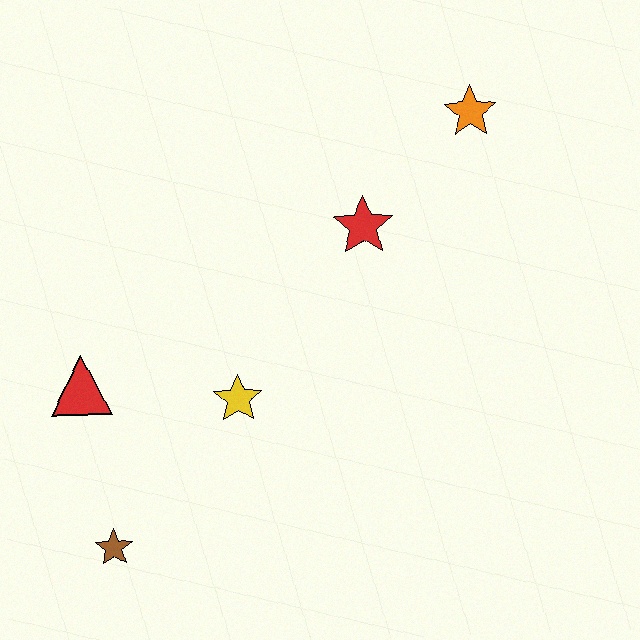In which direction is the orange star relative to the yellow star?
The orange star is above the yellow star.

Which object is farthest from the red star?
The brown star is farthest from the red star.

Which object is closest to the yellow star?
The red triangle is closest to the yellow star.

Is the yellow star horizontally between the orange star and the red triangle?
Yes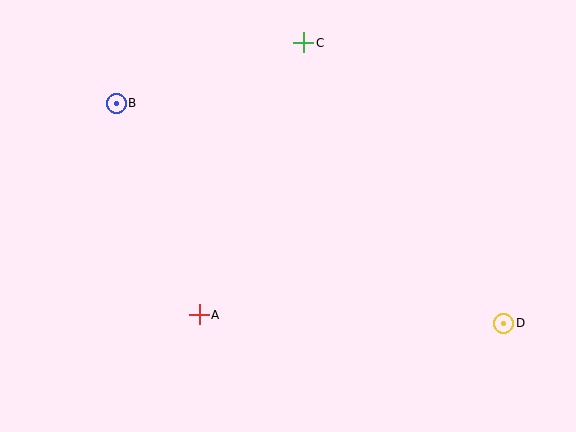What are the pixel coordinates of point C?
Point C is at (304, 43).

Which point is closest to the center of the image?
Point A at (199, 315) is closest to the center.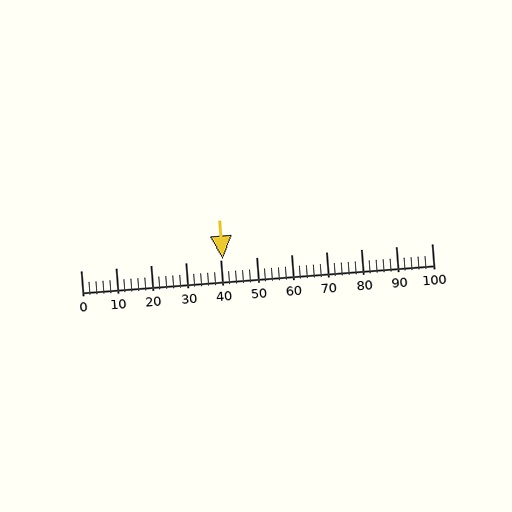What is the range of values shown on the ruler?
The ruler shows values from 0 to 100.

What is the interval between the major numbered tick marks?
The major tick marks are spaced 10 units apart.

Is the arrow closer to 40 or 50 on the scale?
The arrow is closer to 40.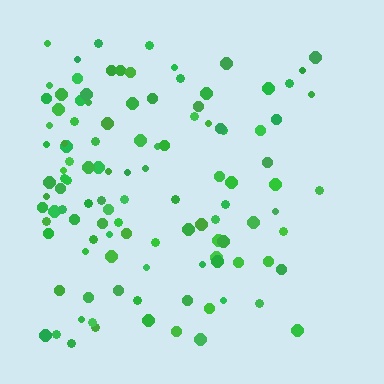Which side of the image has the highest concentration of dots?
The left.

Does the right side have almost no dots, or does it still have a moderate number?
Still a moderate number, just noticeably fewer than the left.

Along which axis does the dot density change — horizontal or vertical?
Horizontal.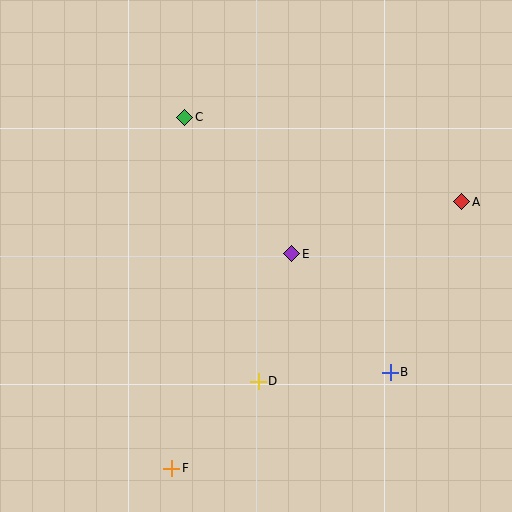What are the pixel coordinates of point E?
Point E is at (292, 254).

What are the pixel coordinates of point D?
Point D is at (258, 381).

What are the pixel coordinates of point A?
Point A is at (462, 202).